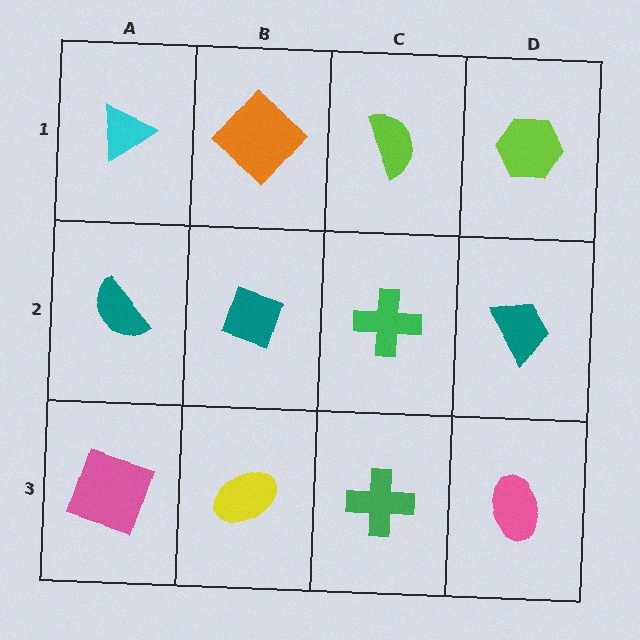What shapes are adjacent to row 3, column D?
A teal trapezoid (row 2, column D), a green cross (row 3, column C).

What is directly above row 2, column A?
A cyan triangle.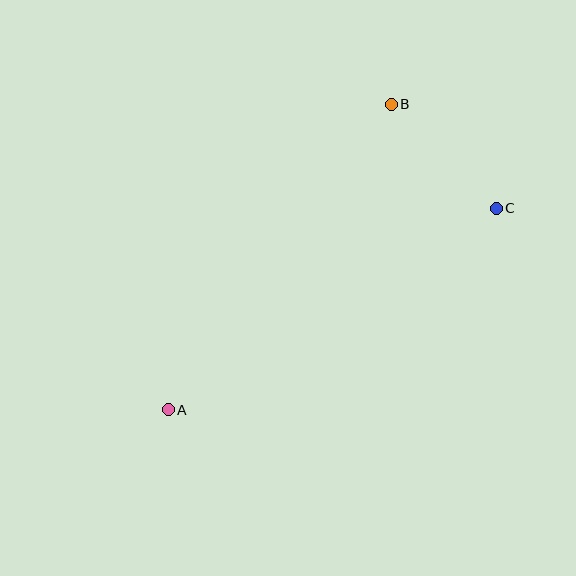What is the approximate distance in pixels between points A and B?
The distance between A and B is approximately 378 pixels.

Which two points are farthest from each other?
Points A and C are farthest from each other.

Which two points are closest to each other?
Points B and C are closest to each other.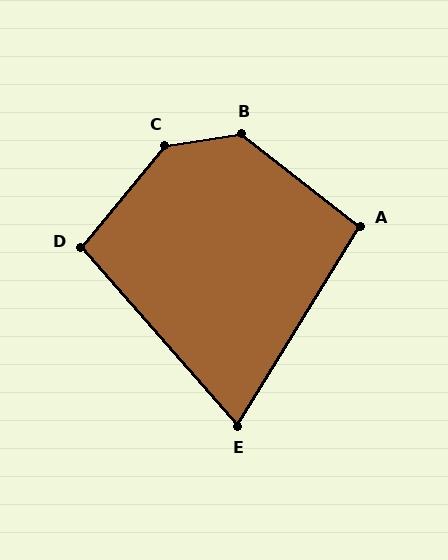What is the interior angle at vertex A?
Approximately 96 degrees (obtuse).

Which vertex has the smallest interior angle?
E, at approximately 73 degrees.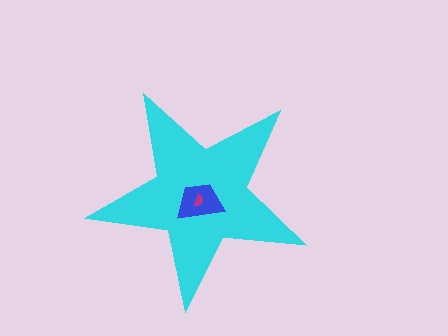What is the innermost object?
The magenta semicircle.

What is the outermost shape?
The cyan star.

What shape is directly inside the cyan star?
The blue trapezoid.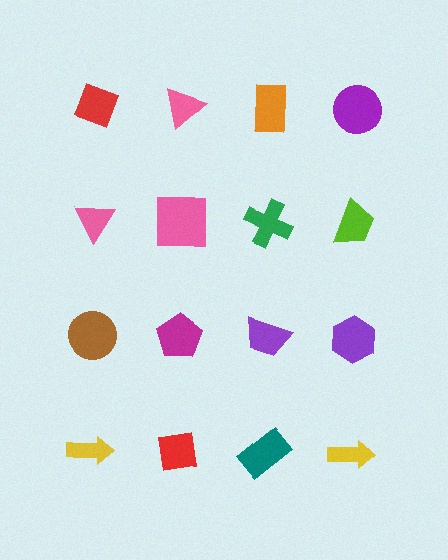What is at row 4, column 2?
A red square.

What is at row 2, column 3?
A green cross.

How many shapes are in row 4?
4 shapes.